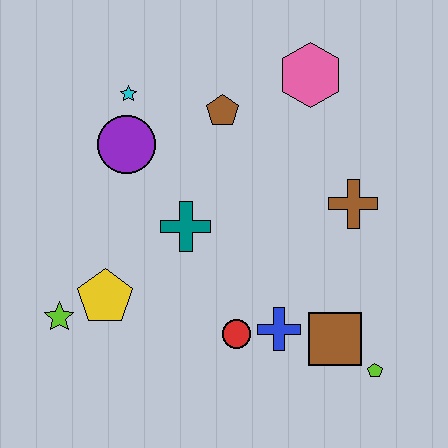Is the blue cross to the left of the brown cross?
Yes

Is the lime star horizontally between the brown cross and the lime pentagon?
No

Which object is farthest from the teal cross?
The lime pentagon is farthest from the teal cross.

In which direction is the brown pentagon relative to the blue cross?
The brown pentagon is above the blue cross.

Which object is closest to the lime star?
The yellow pentagon is closest to the lime star.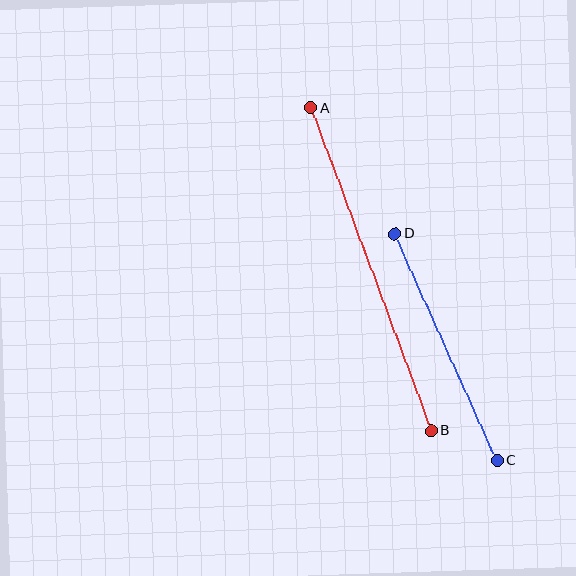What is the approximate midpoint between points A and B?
The midpoint is at approximately (371, 269) pixels.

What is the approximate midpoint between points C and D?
The midpoint is at approximately (446, 347) pixels.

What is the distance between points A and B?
The distance is approximately 344 pixels.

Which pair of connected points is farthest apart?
Points A and B are farthest apart.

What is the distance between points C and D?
The distance is approximately 249 pixels.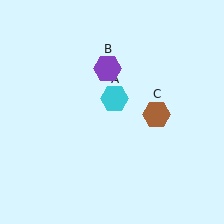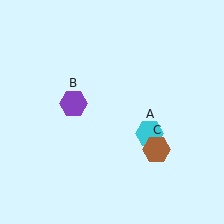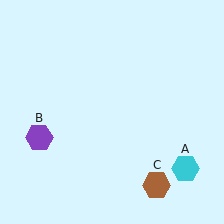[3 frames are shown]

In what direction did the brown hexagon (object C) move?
The brown hexagon (object C) moved down.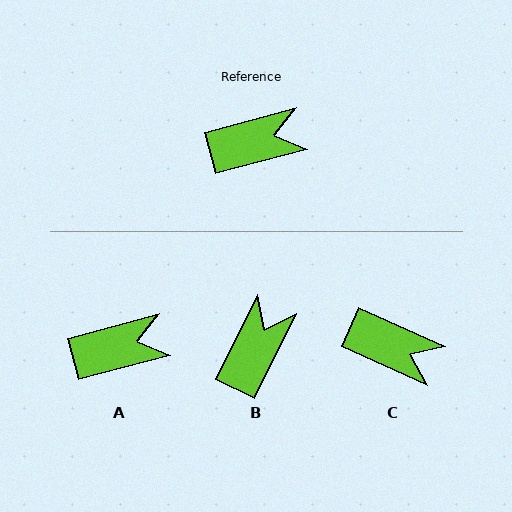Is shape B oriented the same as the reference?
No, it is off by about 49 degrees.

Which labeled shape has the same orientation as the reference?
A.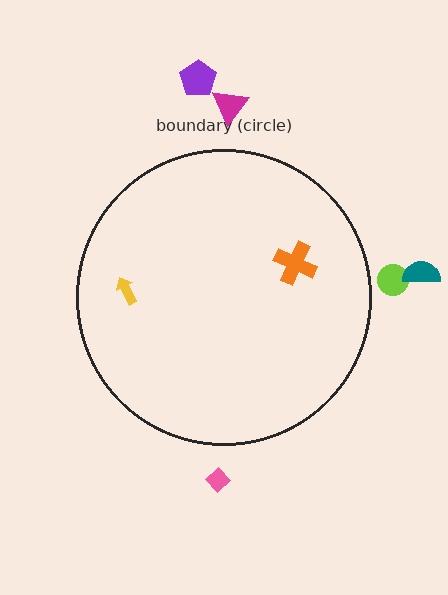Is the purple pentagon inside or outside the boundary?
Outside.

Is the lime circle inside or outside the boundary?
Outside.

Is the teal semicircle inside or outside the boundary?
Outside.